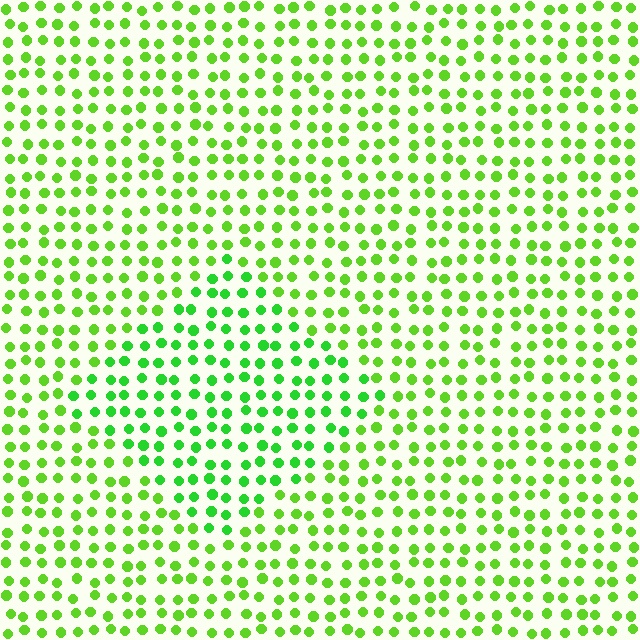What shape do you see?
I see a diamond.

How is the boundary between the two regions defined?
The boundary is defined purely by a slight shift in hue (about 22 degrees). Spacing, size, and orientation are identical on both sides.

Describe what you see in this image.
The image is filled with small lime elements in a uniform arrangement. A diamond-shaped region is visible where the elements are tinted to a slightly different hue, forming a subtle color boundary.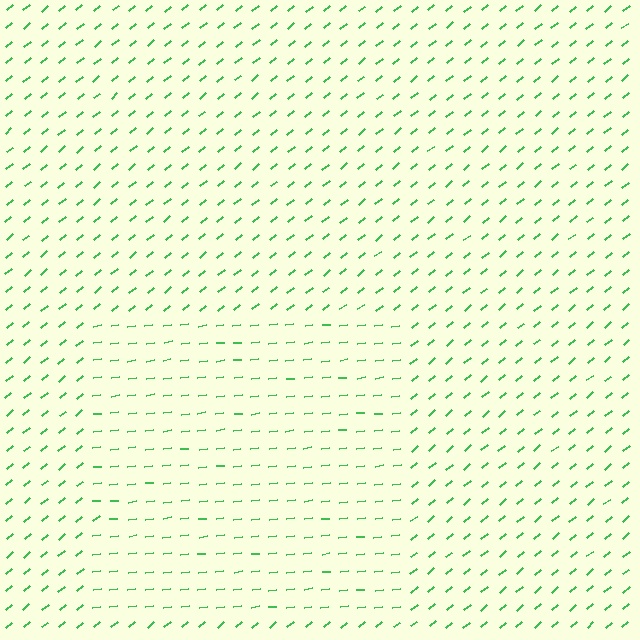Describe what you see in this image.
The image is filled with small green line segments. A rectangle region in the image has lines oriented differently from the surrounding lines, creating a visible texture boundary.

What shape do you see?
I see a rectangle.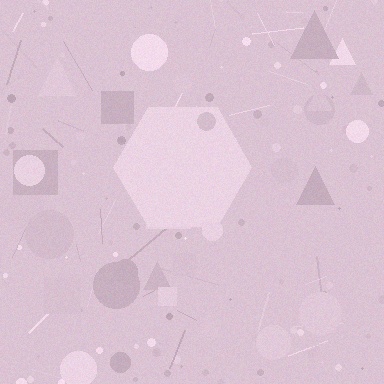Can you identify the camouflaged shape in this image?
The camouflaged shape is a hexagon.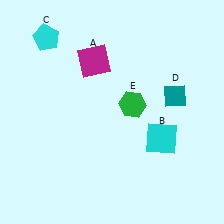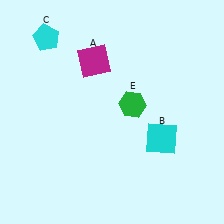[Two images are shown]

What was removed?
The teal diamond (D) was removed in Image 2.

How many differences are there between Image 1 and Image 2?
There is 1 difference between the two images.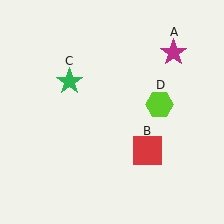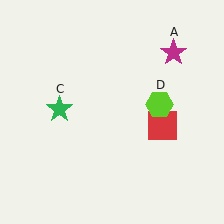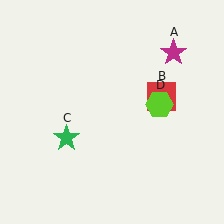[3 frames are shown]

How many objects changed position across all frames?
2 objects changed position: red square (object B), green star (object C).